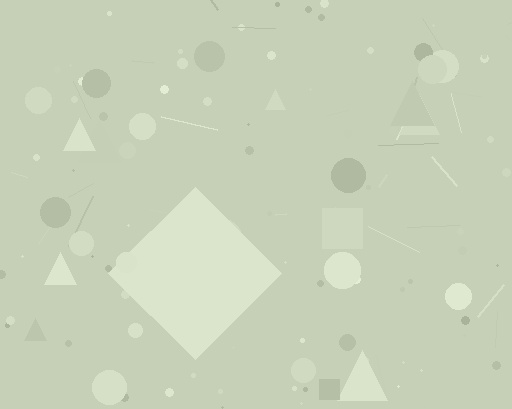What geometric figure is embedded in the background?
A diamond is embedded in the background.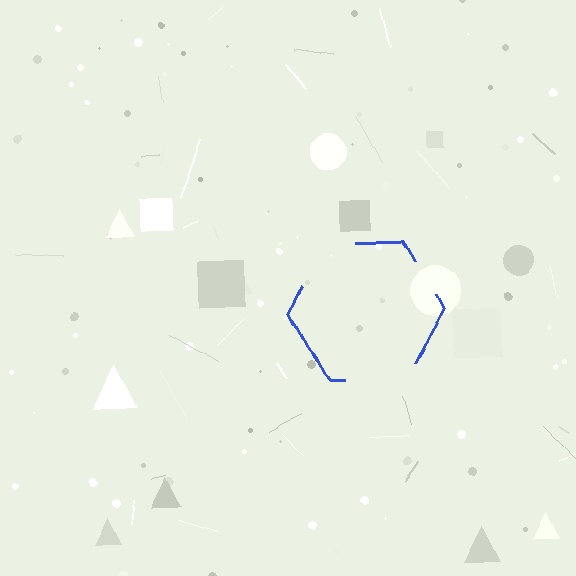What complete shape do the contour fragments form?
The contour fragments form a hexagon.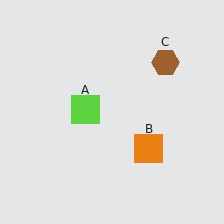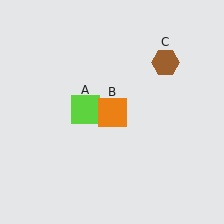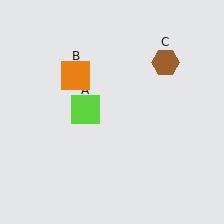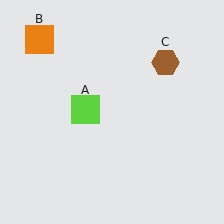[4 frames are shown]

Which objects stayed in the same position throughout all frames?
Lime square (object A) and brown hexagon (object C) remained stationary.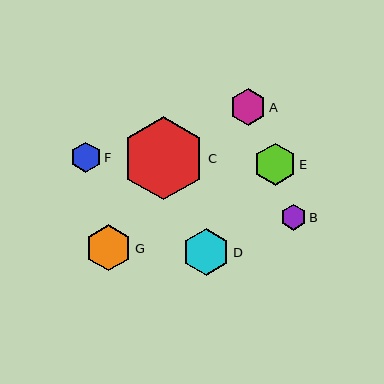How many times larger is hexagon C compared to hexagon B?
Hexagon C is approximately 3.2 times the size of hexagon B.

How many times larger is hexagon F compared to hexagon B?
Hexagon F is approximately 1.2 times the size of hexagon B.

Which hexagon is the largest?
Hexagon C is the largest with a size of approximately 83 pixels.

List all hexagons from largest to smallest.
From largest to smallest: C, D, G, E, A, F, B.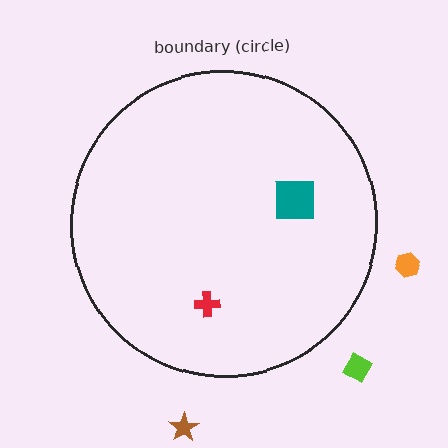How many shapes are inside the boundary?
2 inside, 3 outside.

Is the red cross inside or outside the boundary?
Inside.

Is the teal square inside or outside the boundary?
Inside.